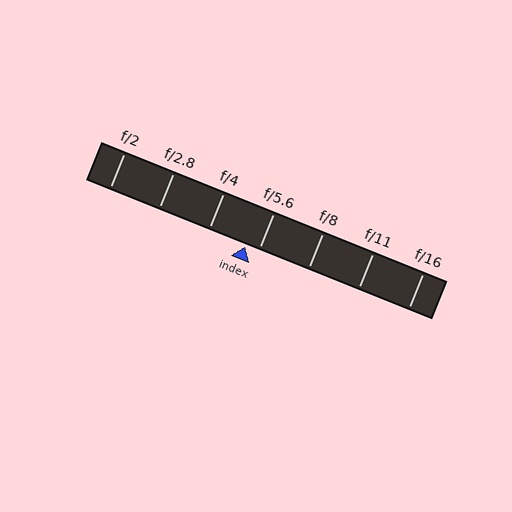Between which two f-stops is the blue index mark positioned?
The index mark is between f/4 and f/5.6.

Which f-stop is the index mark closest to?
The index mark is closest to f/5.6.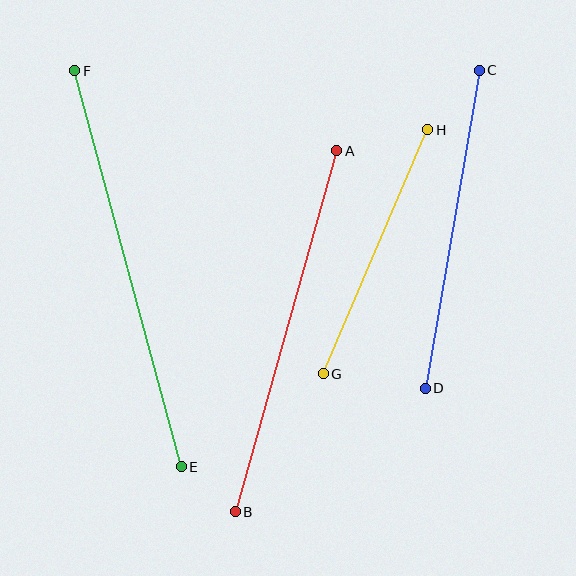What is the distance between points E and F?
The distance is approximately 410 pixels.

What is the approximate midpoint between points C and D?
The midpoint is at approximately (452, 229) pixels.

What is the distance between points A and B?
The distance is approximately 375 pixels.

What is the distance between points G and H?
The distance is approximately 265 pixels.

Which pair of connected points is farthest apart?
Points E and F are farthest apart.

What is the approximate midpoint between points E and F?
The midpoint is at approximately (128, 269) pixels.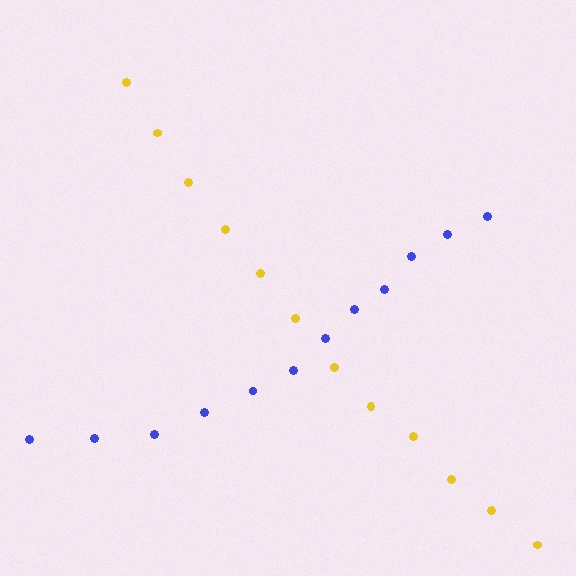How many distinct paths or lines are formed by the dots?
There are 2 distinct paths.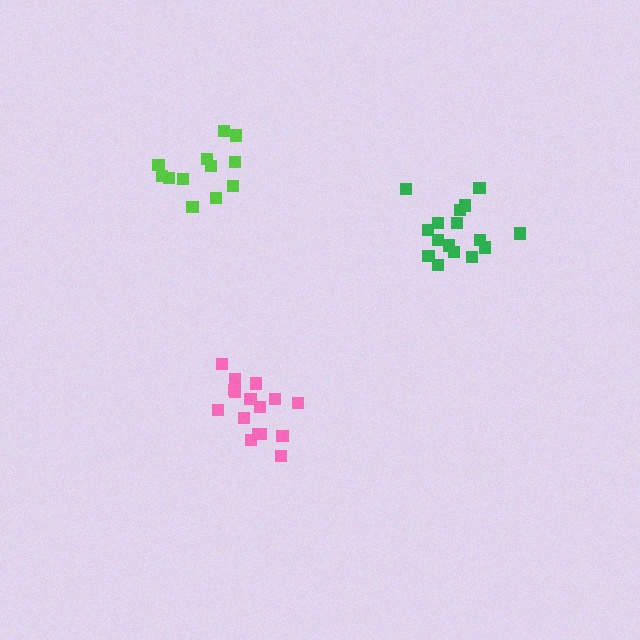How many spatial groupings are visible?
There are 3 spatial groupings.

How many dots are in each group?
Group 1: 16 dots, Group 2: 12 dots, Group 3: 16 dots (44 total).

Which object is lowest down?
The pink cluster is bottommost.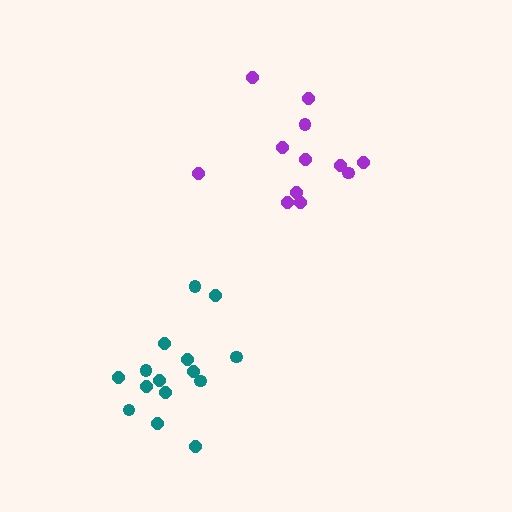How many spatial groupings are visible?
There are 2 spatial groupings.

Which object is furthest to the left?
The teal cluster is leftmost.